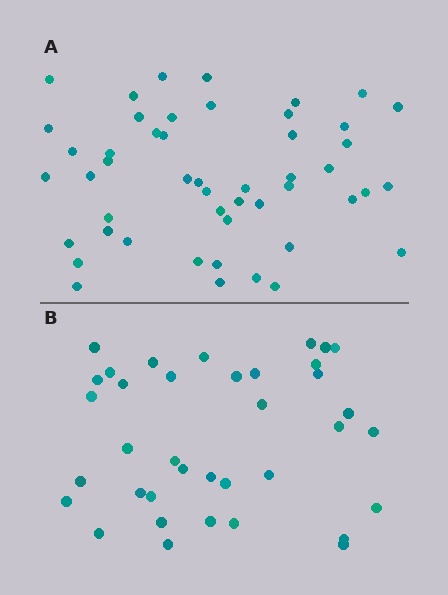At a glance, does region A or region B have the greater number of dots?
Region A (the top region) has more dots.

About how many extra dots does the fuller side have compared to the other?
Region A has roughly 12 or so more dots than region B.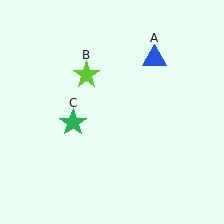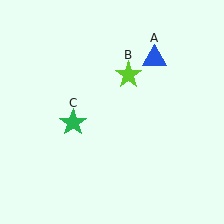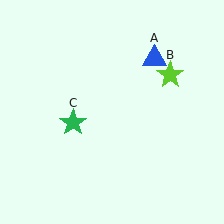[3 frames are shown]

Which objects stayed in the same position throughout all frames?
Blue triangle (object A) and green star (object C) remained stationary.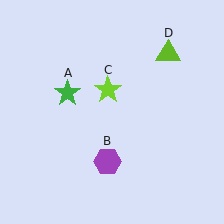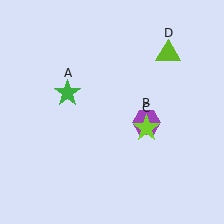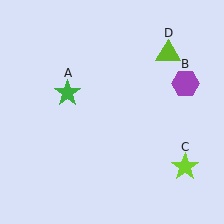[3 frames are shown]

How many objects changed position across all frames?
2 objects changed position: purple hexagon (object B), lime star (object C).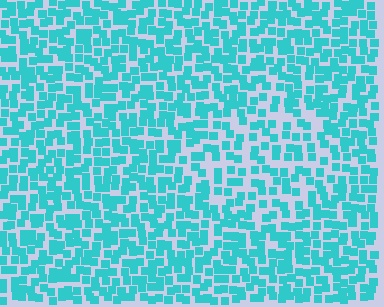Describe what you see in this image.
The image contains small cyan elements arranged at two different densities. A diamond-shaped region is visible where the elements are less densely packed than the surrounding area.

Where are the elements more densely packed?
The elements are more densely packed outside the diamond boundary.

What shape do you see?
I see a diamond.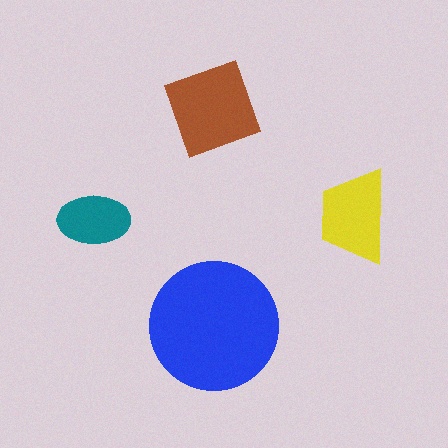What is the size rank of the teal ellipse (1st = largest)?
4th.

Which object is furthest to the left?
The teal ellipse is leftmost.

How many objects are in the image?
There are 4 objects in the image.